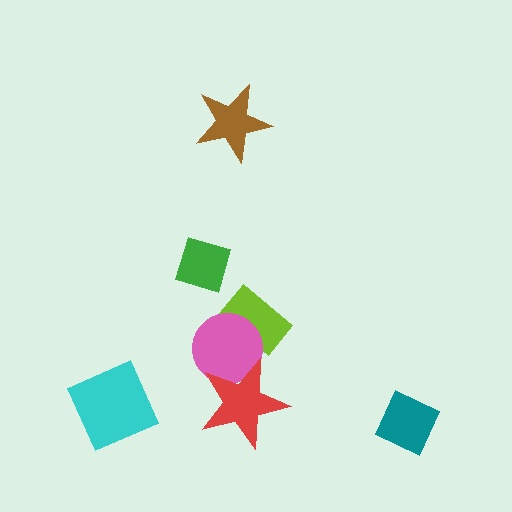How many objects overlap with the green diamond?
0 objects overlap with the green diamond.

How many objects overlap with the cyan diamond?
0 objects overlap with the cyan diamond.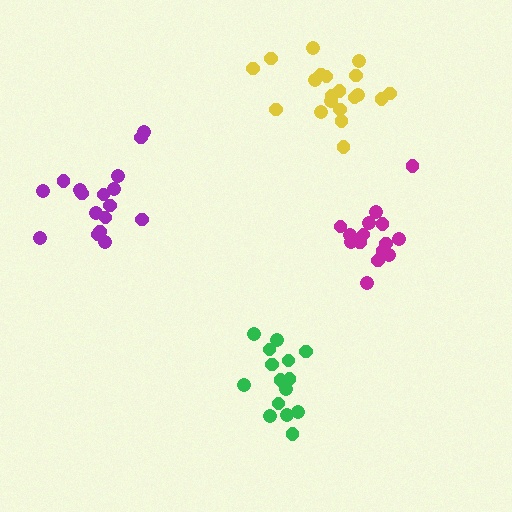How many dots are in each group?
Group 1: 17 dots, Group 2: 15 dots, Group 3: 15 dots, Group 4: 20 dots (67 total).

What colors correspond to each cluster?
The clusters are colored: purple, green, magenta, yellow.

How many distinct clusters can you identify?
There are 4 distinct clusters.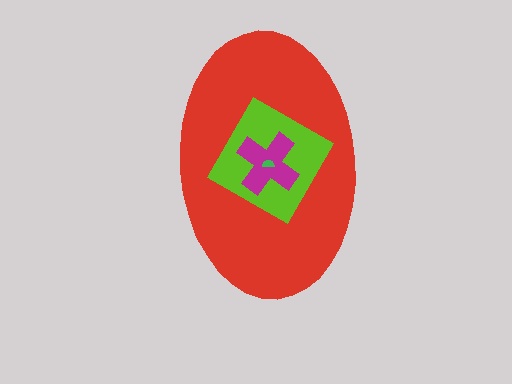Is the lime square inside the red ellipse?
Yes.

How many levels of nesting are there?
4.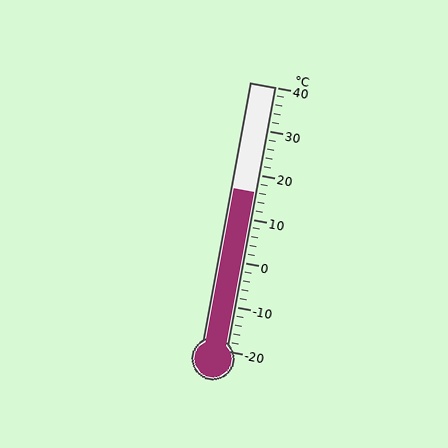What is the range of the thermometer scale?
The thermometer scale ranges from -20°C to 40°C.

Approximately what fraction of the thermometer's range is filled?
The thermometer is filled to approximately 60% of its range.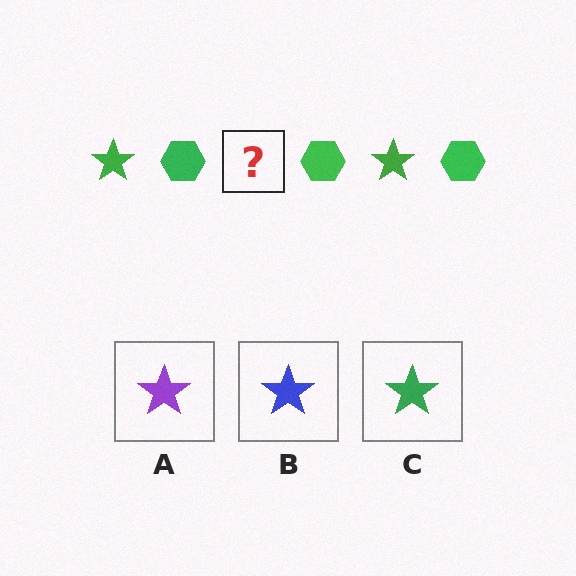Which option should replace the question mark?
Option C.